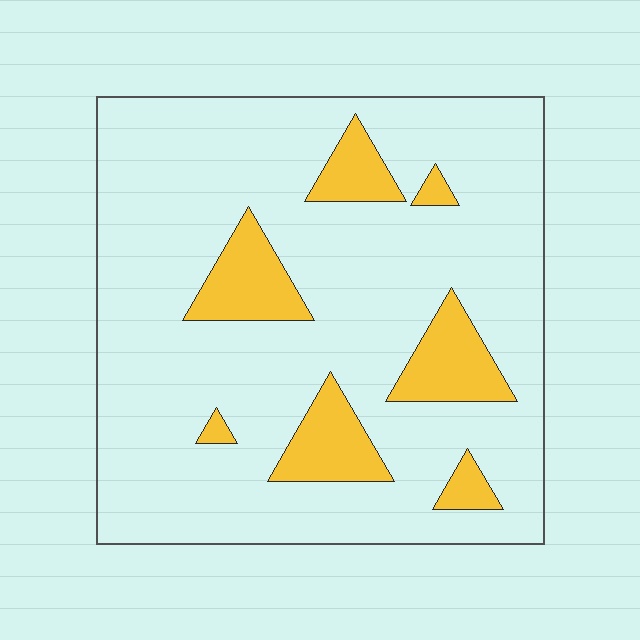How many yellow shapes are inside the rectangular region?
7.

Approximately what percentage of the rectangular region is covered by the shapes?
Approximately 15%.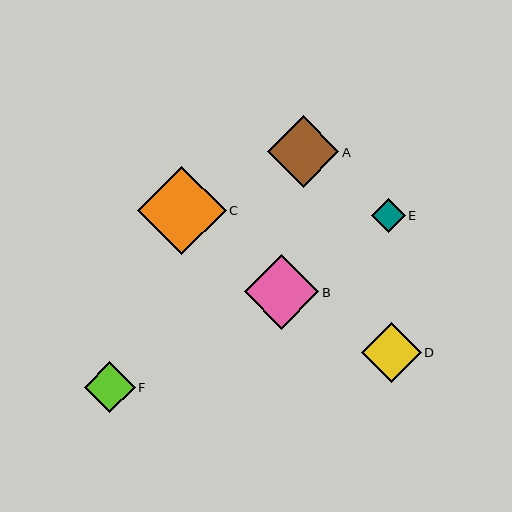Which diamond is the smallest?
Diamond E is the smallest with a size of approximately 34 pixels.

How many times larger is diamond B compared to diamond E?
Diamond B is approximately 2.2 times the size of diamond E.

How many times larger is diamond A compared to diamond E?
Diamond A is approximately 2.1 times the size of diamond E.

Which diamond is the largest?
Diamond C is the largest with a size of approximately 88 pixels.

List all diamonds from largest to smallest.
From largest to smallest: C, B, A, D, F, E.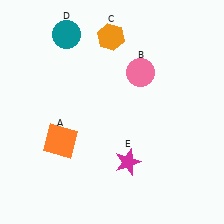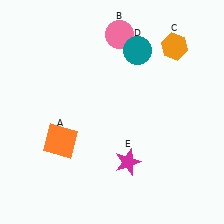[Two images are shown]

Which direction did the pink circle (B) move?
The pink circle (B) moved up.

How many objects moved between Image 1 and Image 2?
3 objects moved between the two images.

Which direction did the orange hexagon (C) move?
The orange hexagon (C) moved right.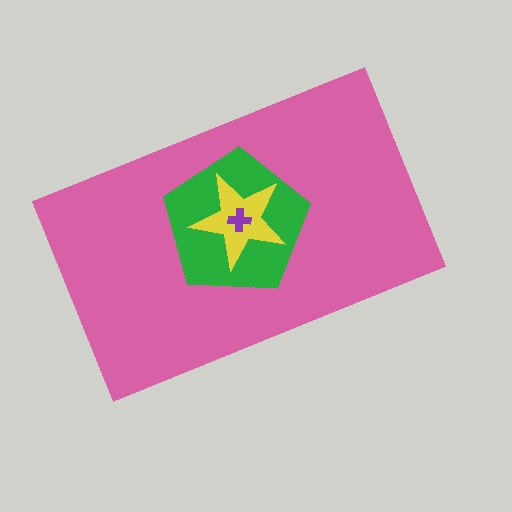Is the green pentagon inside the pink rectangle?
Yes.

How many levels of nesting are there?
4.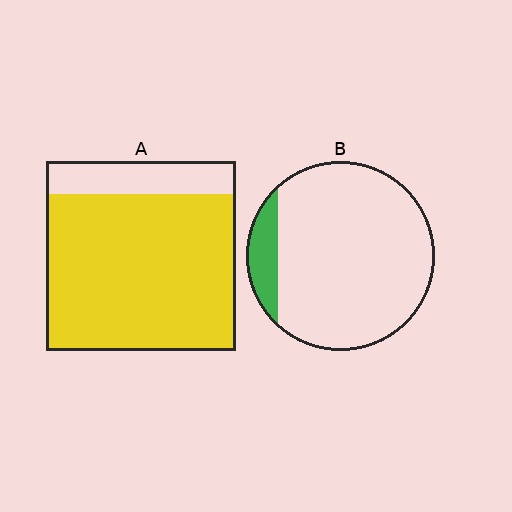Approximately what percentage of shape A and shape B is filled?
A is approximately 85% and B is approximately 10%.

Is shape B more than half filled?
No.